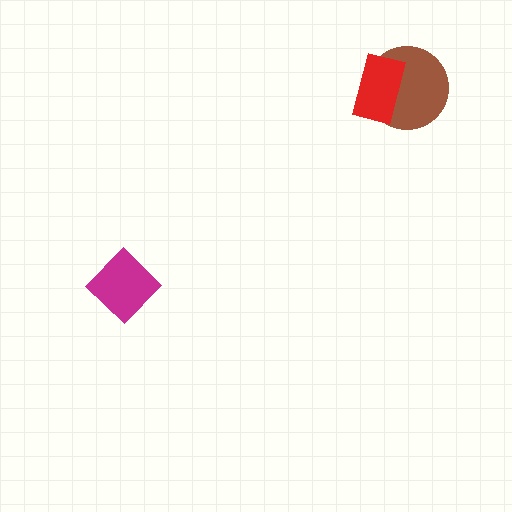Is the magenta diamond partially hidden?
No, no other shape covers it.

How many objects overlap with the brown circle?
1 object overlaps with the brown circle.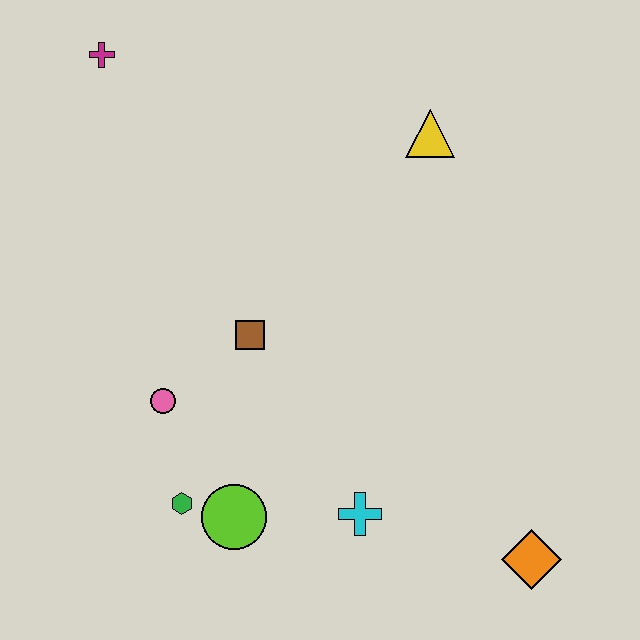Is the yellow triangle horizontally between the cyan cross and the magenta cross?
No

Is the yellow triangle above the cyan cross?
Yes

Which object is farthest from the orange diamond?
The magenta cross is farthest from the orange diamond.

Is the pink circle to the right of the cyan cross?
No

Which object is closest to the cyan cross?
The lime circle is closest to the cyan cross.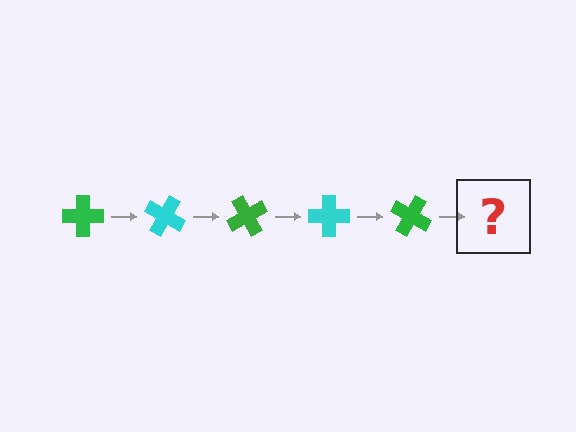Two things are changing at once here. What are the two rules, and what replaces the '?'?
The two rules are that it rotates 30 degrees each step and the color cycles through green and cyan. The '?' should be a cyan cross, rotated 150 degrees from the start.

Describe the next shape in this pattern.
It should be a cyan cross, rotated 150 degrees from the start.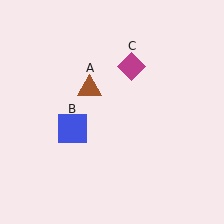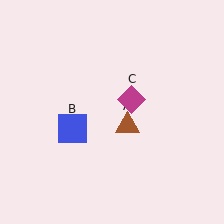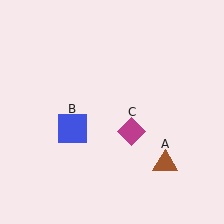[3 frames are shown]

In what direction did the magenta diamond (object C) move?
The magenta diamond (object C) moved down.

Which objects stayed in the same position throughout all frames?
Blue square (object B) remained stationary.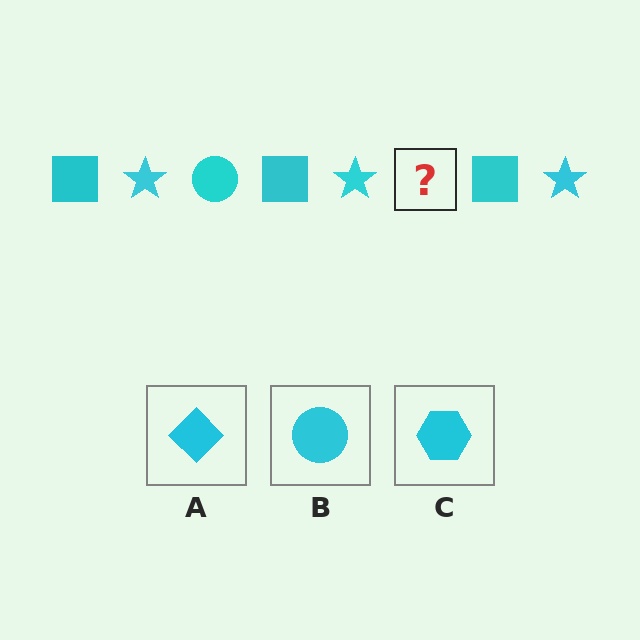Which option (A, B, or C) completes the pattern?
B.